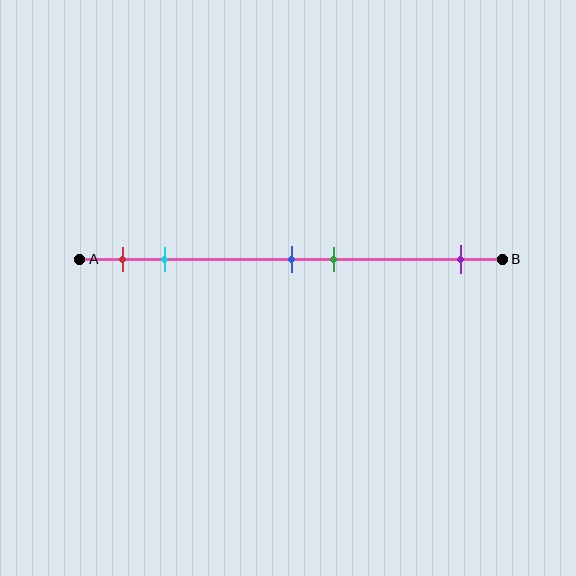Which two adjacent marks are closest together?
The blue and green marks are the closest adjacent pair.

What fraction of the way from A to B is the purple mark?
The purple mark is approximately 90% (0.9) of the way from A to B.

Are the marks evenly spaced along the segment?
No, the marks are not evenly spaced.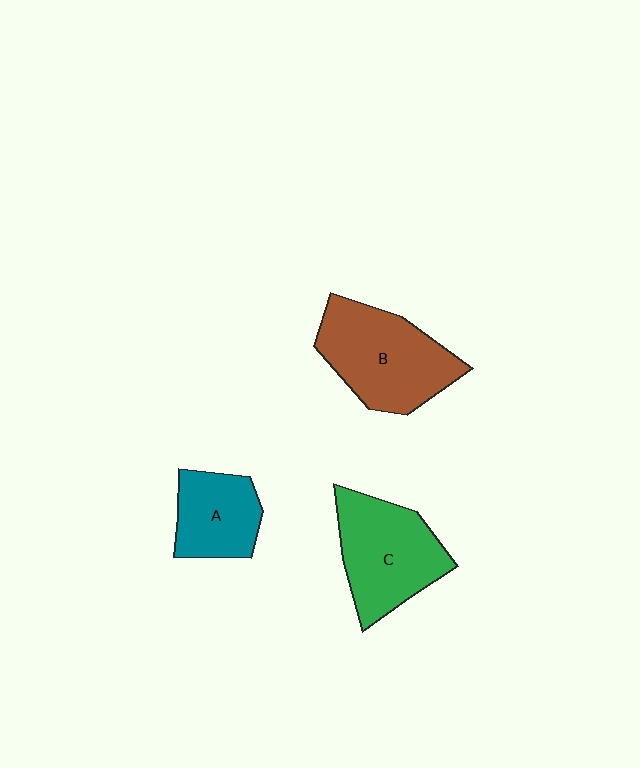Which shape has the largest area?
Shape B (brown).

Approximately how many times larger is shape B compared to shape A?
Approximately 1.6 times.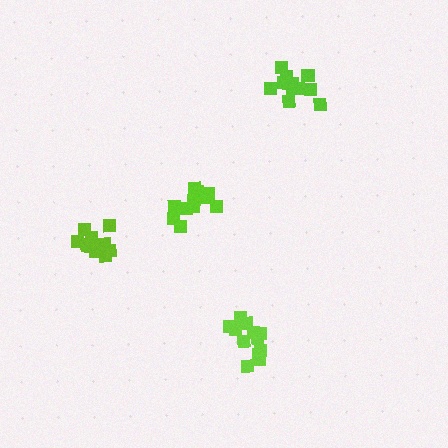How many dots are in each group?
Group 1: 12 dots, Group 2: 12 dots, Group 3: 11 dots, Group 4: 11 dots (46 total).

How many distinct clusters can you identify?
There are 4 distinct clusters.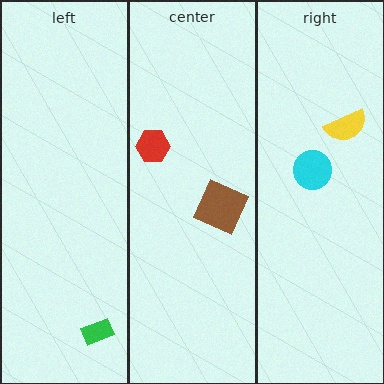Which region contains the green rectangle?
The left region.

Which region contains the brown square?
The center region.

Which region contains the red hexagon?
The center region.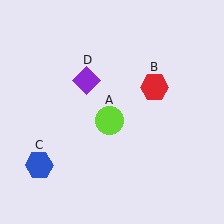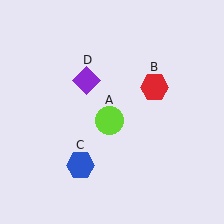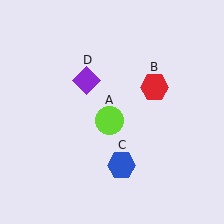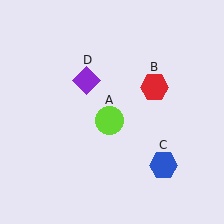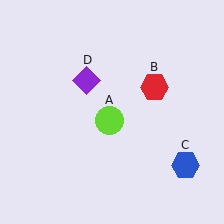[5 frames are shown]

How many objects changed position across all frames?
1 object changed position: blue hexagon (object C).